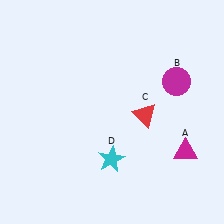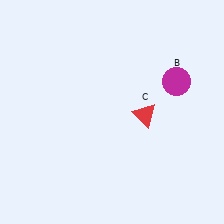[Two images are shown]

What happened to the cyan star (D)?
The cyan star (D) was removed in Image 2. It was in the bottom-left area of Image 1.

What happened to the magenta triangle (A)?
The magenta triangle (A) was removed in Image 2. It was in the bottom-right area of Image 1.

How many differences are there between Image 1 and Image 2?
There are 2 differences between the two images.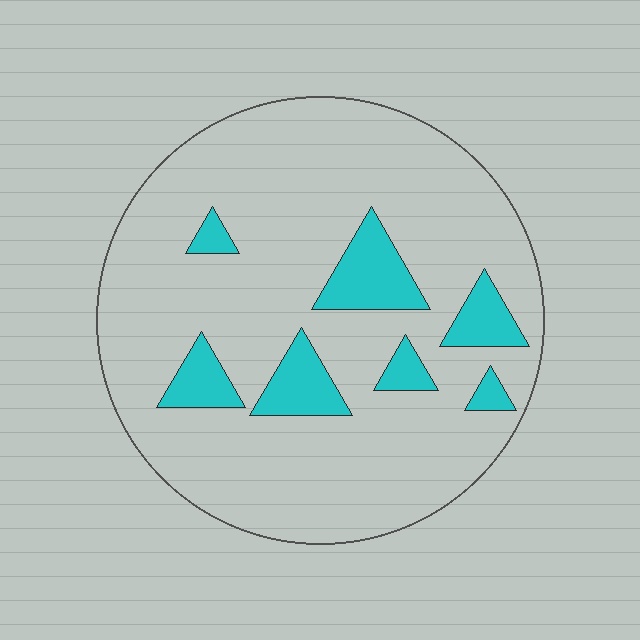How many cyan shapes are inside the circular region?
7.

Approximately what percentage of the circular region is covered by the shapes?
Approximately 15%.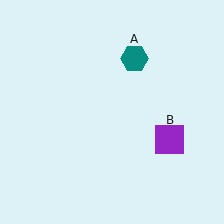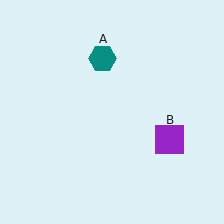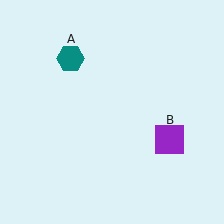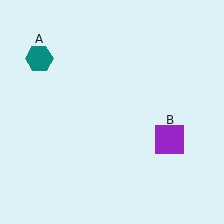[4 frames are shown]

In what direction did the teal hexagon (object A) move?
The teal hexagon (object A) moved left.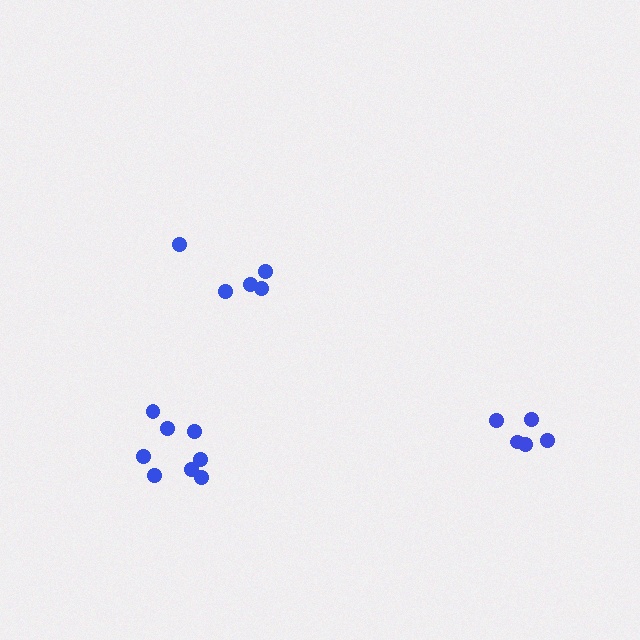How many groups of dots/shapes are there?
There are 3 groups.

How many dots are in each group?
Group 1: 5 dots, Group 2: 5 dots, Group 3: 8 dots (18 total).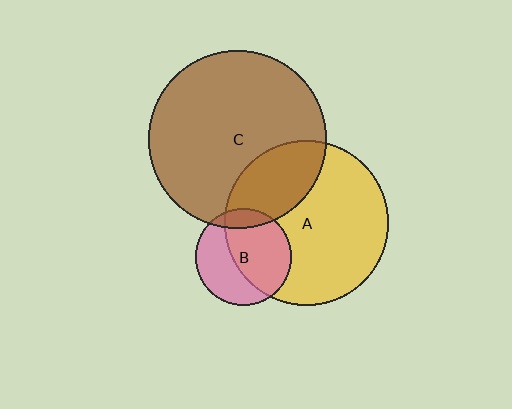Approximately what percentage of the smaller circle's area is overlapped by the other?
Approximately 60%.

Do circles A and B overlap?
Yes.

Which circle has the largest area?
Circle C (brown).